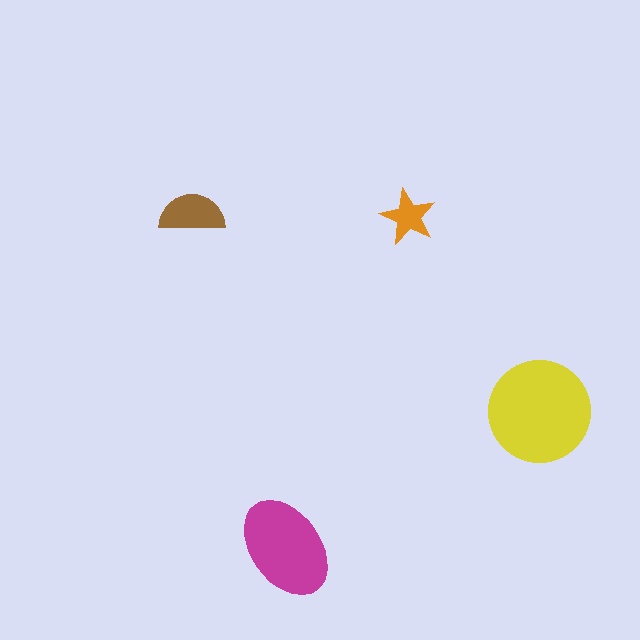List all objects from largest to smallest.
The yellow circle, the magenta ellipse, the brown semicircle, the orange star.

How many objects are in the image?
There are 4 objects in the image.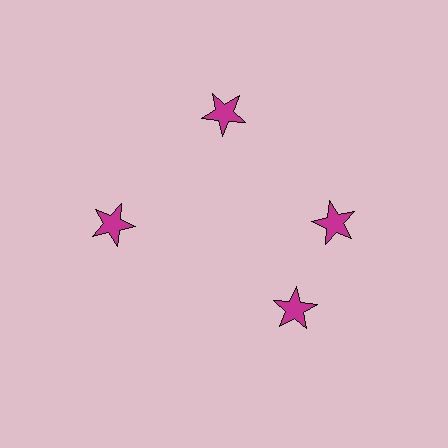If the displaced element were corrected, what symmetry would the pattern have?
It would have 4-fold rotational symmetry — the pattern would map onto itself every 90 degrees.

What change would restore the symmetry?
The symmetry would be restored by rotating it back into even spacing with its neighbors so that all 4 stars sit at equal angles and equal distance from the center.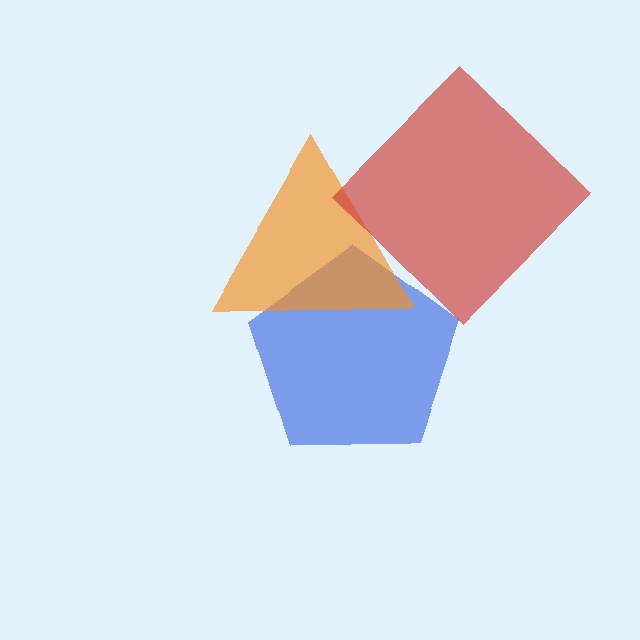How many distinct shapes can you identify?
There are 3 distinct shapes: a blue pentagon, an orange triangle, a red diamond.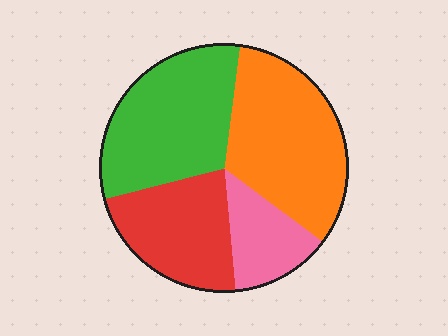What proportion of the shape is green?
Green covers 31% of the shape.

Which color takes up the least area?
Pink, at roughly 15%.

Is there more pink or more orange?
Orange.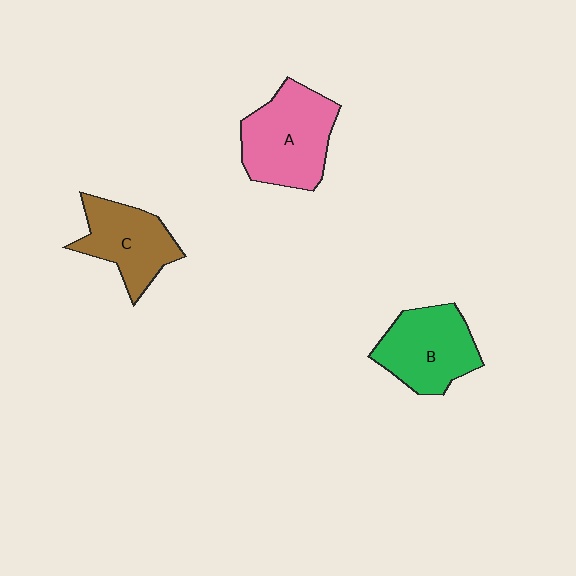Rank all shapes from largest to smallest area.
From largest to smallest: A (pink), B (green), C (brown).